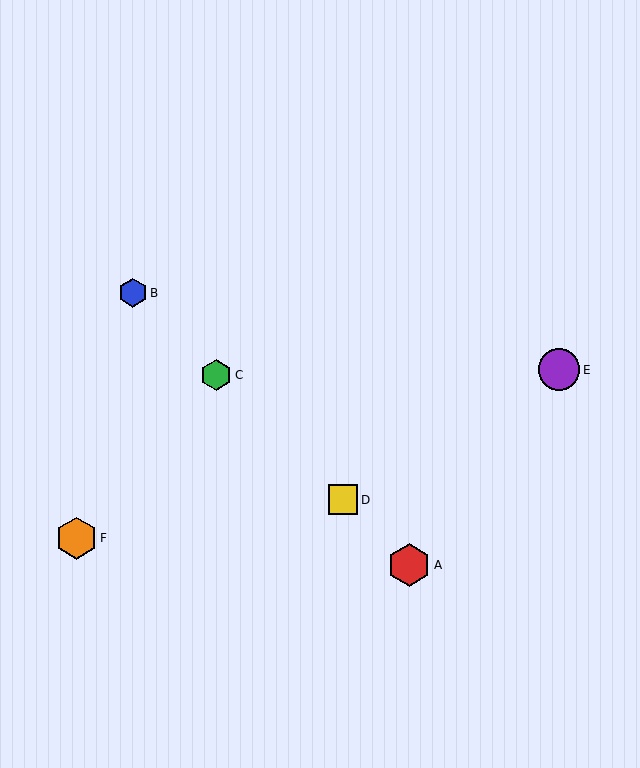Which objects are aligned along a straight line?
Objects A, B, C, D are aligned along a straight line.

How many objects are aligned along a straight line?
4 objects (A, B, C, D) are aligned along a straight line.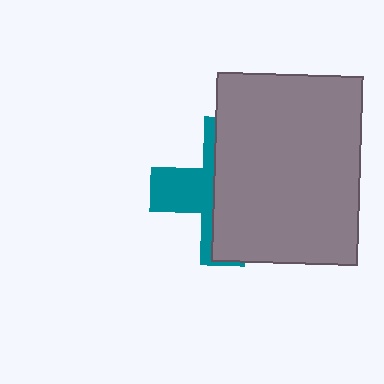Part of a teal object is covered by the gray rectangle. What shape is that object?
It is a cross.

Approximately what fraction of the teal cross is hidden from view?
Roughly 63% of the teal cross is hidden behind the gray rectangle.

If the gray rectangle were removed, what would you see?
You would see the complete teal cross.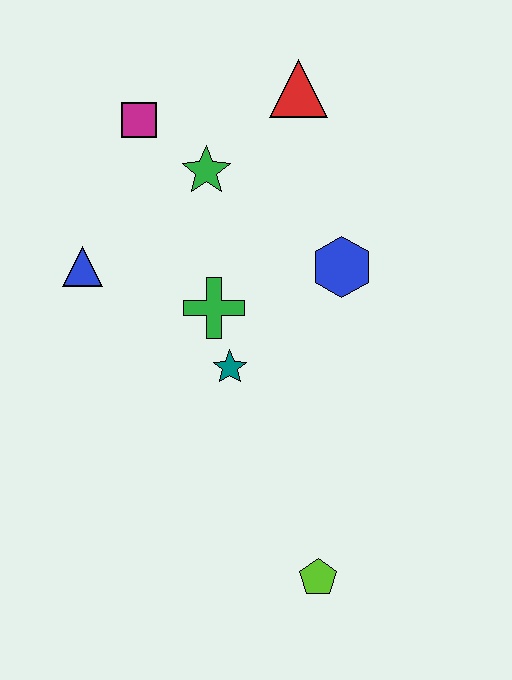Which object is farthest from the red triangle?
The lime pentagon is farthest from the red triangle.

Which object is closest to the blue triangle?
The green cross is closest to the blue triangle.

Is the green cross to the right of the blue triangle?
Yes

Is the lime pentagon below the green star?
Yes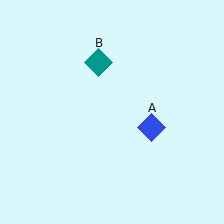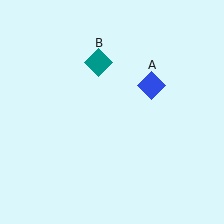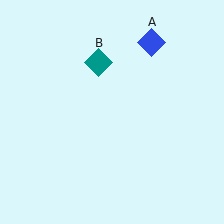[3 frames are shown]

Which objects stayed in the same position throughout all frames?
Teal diamond (object B) remained stationary.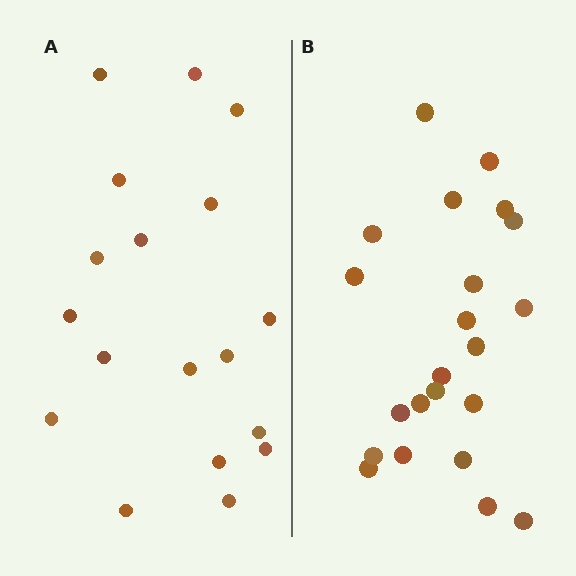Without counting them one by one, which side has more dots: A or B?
Region B (the right region) has more dots.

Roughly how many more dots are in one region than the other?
Region B has about 4 more dots than region A.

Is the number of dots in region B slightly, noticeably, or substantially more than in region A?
Region B has only slightly more — the two regions are fairly close. The ratio is roughly 1.2 to 1.